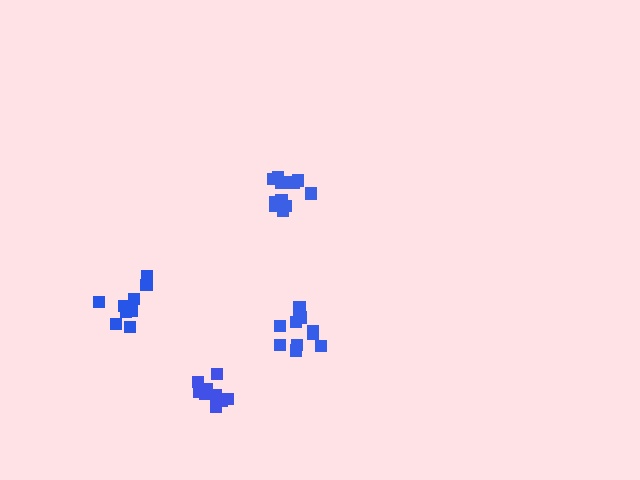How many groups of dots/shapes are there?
There are 4 groups.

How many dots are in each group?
Group 1: 13 dots, Group 2: 9 dots, Group 3: 11 dots, Group 4: 9 dots (42 total).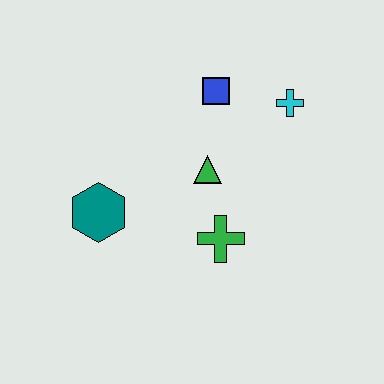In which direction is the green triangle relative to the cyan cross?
The green triangle is to the left of the cyan cross.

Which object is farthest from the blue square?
The teal hexagon is farthest from the blue square.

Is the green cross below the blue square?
Yes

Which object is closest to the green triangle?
The green cross is closest to the green triangle.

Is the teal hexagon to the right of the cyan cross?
No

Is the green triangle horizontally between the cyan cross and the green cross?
No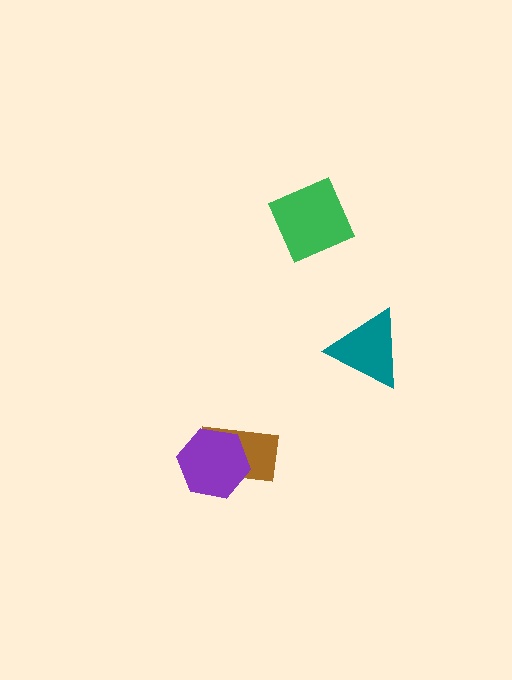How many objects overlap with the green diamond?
0 objects overlap with the green diamond.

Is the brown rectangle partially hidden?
Yes, it is partially covered by another shape.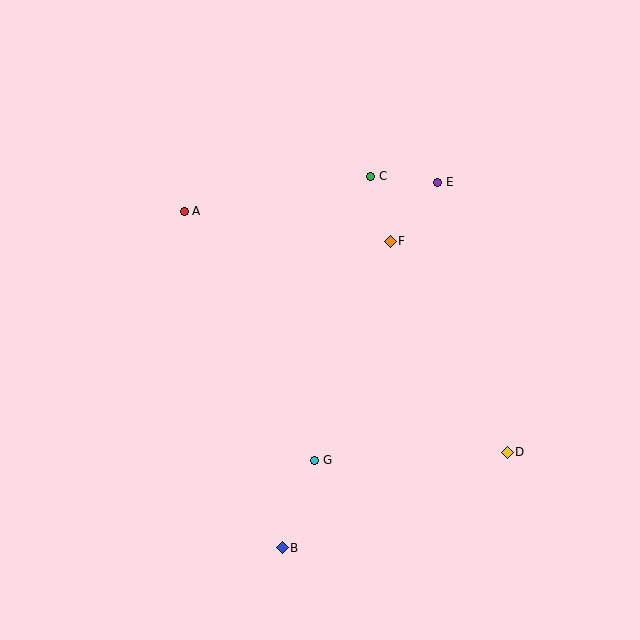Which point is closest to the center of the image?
Point F at (390, 241) is closest to the center.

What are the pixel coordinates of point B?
Point B is at (282, 548).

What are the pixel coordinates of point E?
Point E is at (438, 182).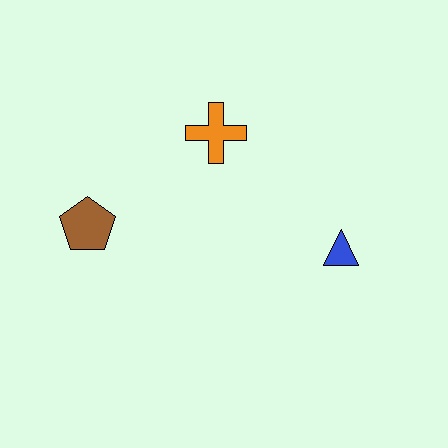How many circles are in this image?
There are no circles.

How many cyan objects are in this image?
There are no cyan objects.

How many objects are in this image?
There are 3 objects.